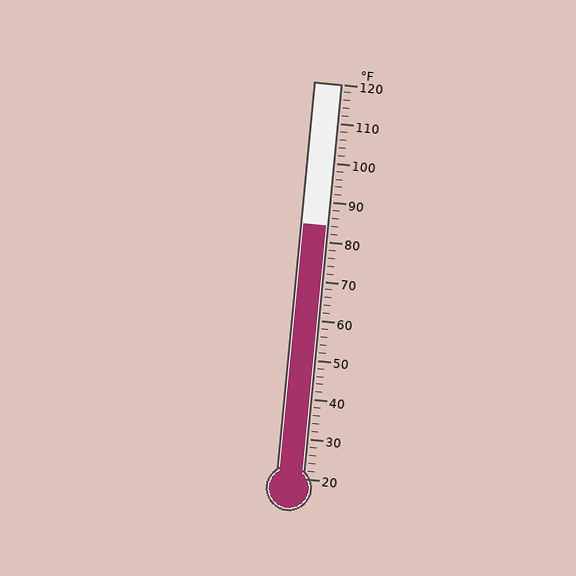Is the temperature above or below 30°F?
The temperature is above 30°F.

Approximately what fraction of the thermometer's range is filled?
The thermometer is filled to approximately 65% of its range.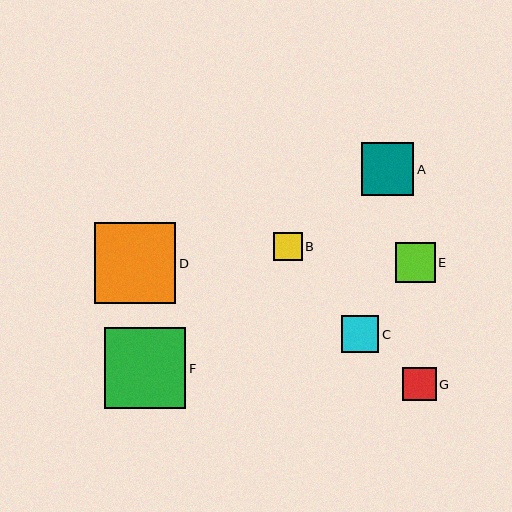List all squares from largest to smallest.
From largest to smallest: F, D, A, E, C, G, B.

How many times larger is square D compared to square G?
Square D is approximately 2.4 times the size of square G.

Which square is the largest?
Square F is the largest with a size of approximately 81 pixels.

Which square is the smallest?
Square B is the smallest with a size of approximately 29 pixels.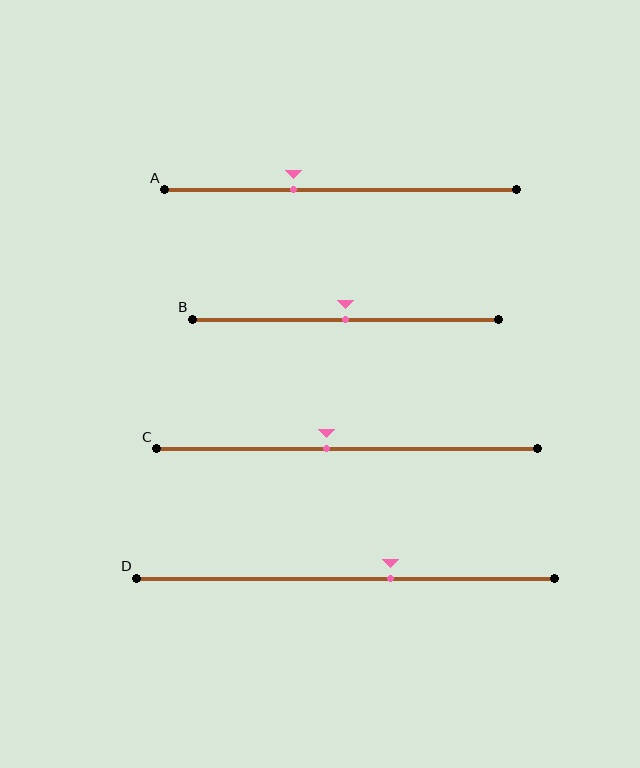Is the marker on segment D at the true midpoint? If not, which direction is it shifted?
No, the marker on segment D is shifted to the right by about 11% of the segment length.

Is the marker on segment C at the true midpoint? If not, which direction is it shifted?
No, the marker on segment C is shifted to the left by about 5% of the segment length.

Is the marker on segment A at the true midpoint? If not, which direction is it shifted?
No, the marker on segment A is shifted to the left by about 13% of the segment length.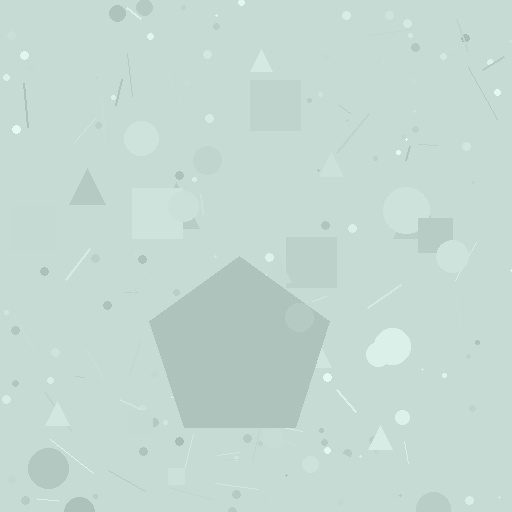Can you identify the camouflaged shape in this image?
The camouflaged shape is a pentagon.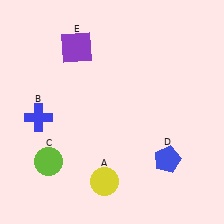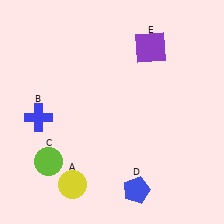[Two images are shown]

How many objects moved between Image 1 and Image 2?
3 objects moved between the two images.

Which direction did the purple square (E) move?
The purple square (E) moved right.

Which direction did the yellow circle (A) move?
The yellow circle (A) moved left.